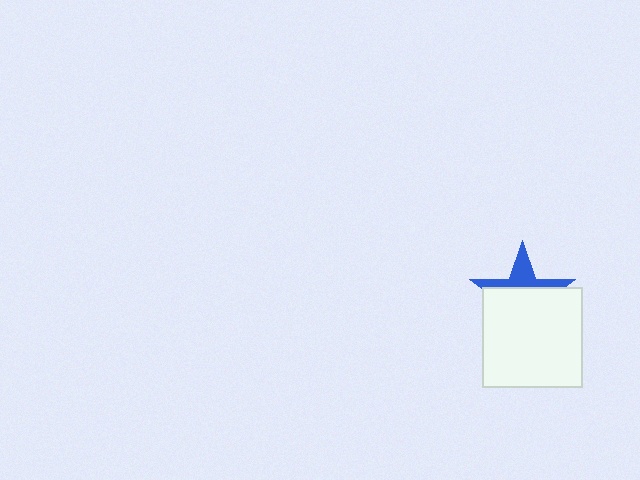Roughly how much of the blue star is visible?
A small part of it is visible (roughly 35%).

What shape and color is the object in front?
The object in front is a white square.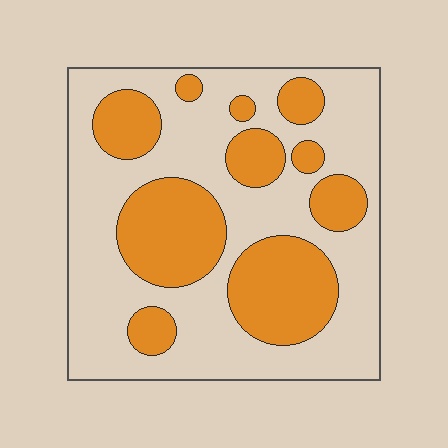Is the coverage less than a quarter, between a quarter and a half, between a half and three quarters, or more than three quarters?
Between a quarter and a half.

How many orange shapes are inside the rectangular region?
10.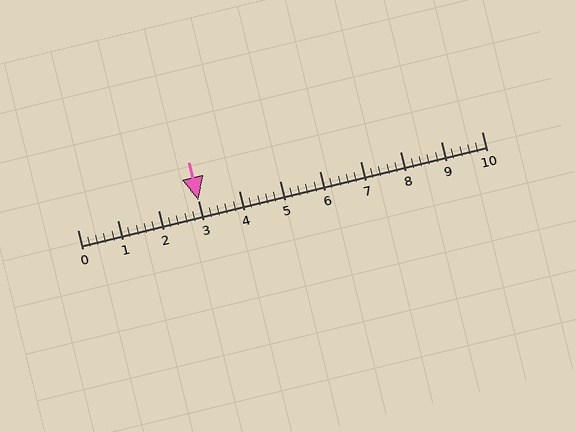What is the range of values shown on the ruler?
The ruler shows values from 0 to 10.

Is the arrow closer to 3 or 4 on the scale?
The arrow is closer to 3.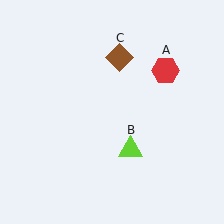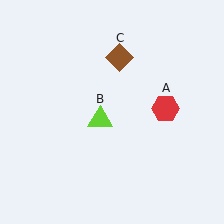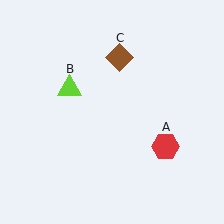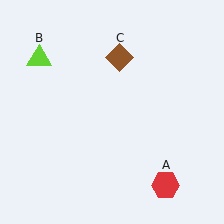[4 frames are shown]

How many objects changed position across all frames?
2 objects changed position: red hexagon (object A), lime triangle (object B).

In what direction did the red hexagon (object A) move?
The red hexagon (object A) moved down.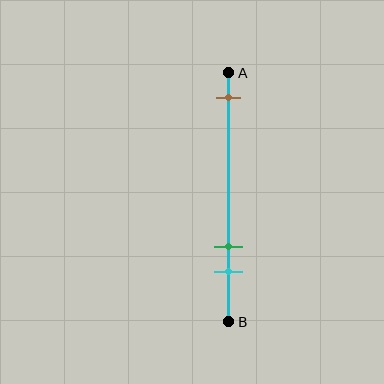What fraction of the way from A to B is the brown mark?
The brown mark is approximately 10% (0.1) of the way from A to B.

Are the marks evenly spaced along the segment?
No, the marks are not evenly spaced.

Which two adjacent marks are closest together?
The green and cyan marks are the closest adjacent pair.